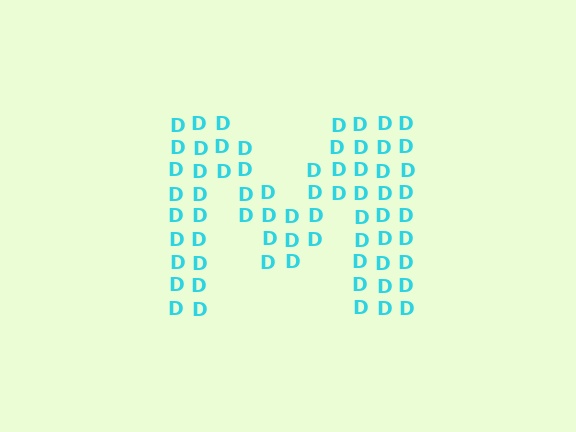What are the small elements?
The small elements are letter D's.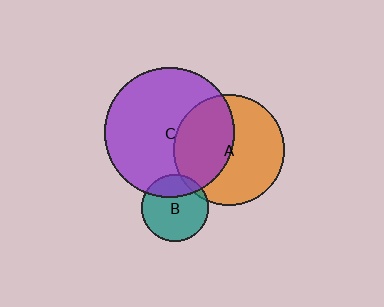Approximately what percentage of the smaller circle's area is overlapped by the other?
Approximately 25%.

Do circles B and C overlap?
Yes.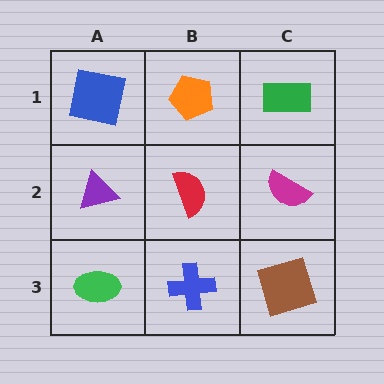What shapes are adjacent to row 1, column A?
A purple triangle (row 2, column A), an orange pentagon (row 1, column B).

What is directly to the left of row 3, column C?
A blue cross.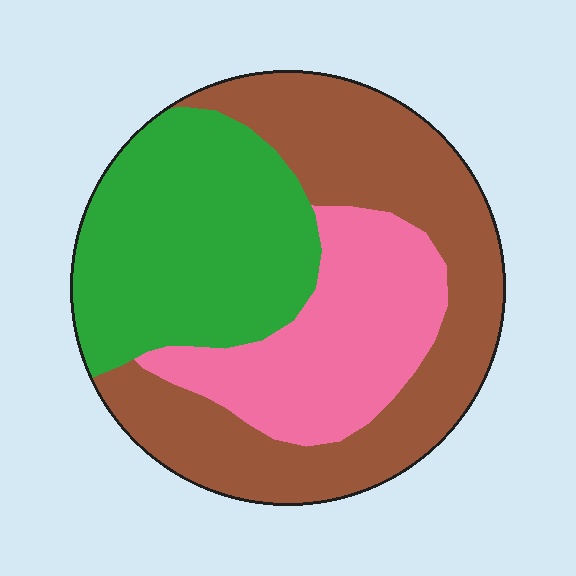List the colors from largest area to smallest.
From largest to smallest: brown, green, pink.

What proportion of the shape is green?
Green covers around 35% of the shape.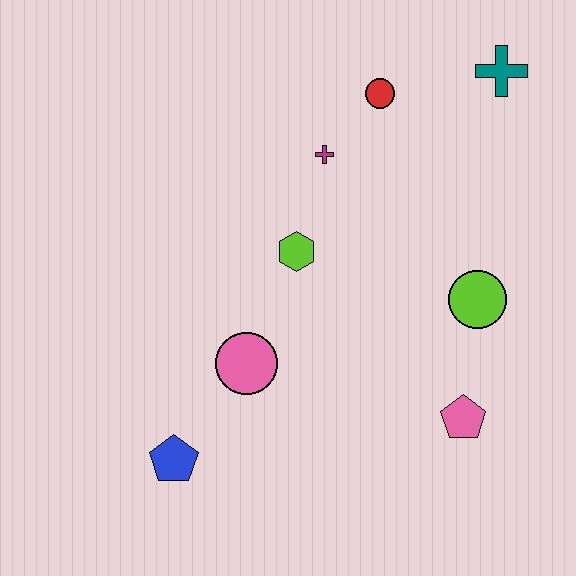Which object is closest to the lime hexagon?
The magenta cross is closest to the lime hexagon.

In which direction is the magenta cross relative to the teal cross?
The magenta cross is to the left of the teal cross.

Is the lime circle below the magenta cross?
Yes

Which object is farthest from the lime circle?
The blue pentagon is farthest from the lime circle.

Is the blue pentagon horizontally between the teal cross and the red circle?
No